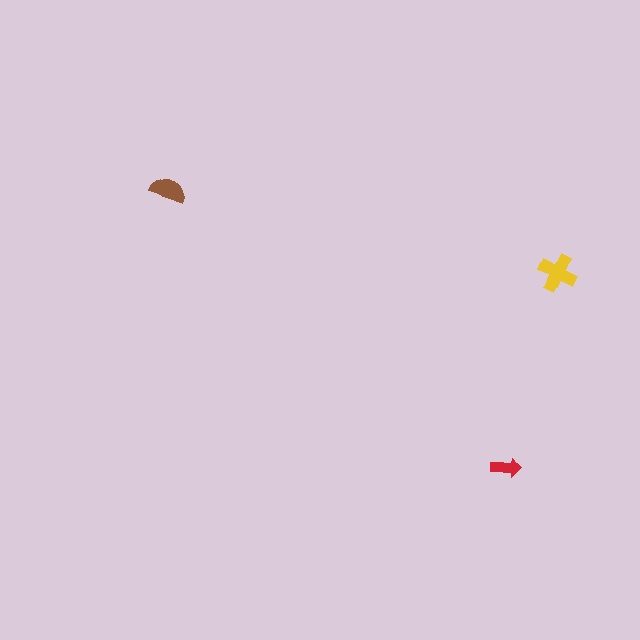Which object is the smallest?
The red arrow.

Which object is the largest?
The yellow cross.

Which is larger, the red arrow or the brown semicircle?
The brown semicircle.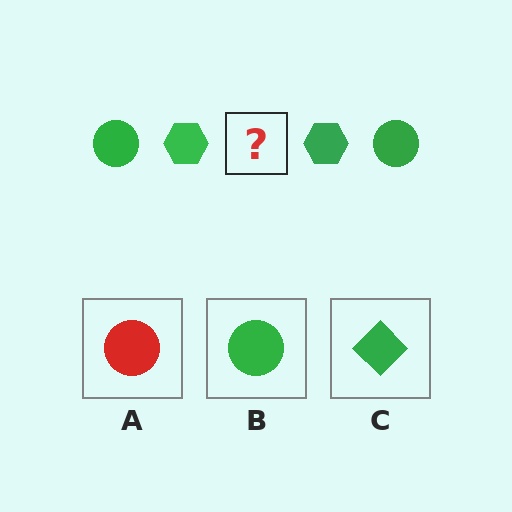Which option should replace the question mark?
Option B.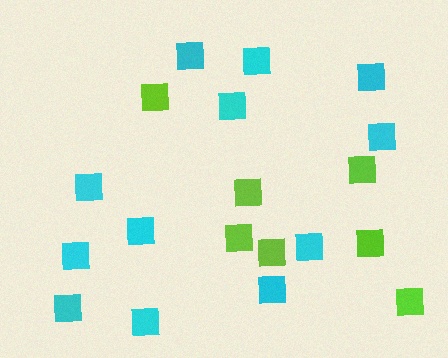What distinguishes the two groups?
There are 2 groups: one group of lime squares (7) and one group of cyan squares (12).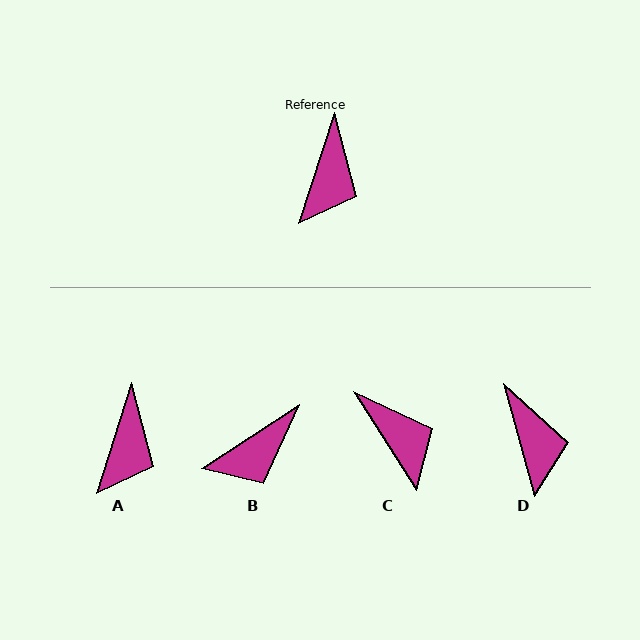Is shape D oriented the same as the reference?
No, it is off by about 33 degrees.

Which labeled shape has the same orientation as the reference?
A.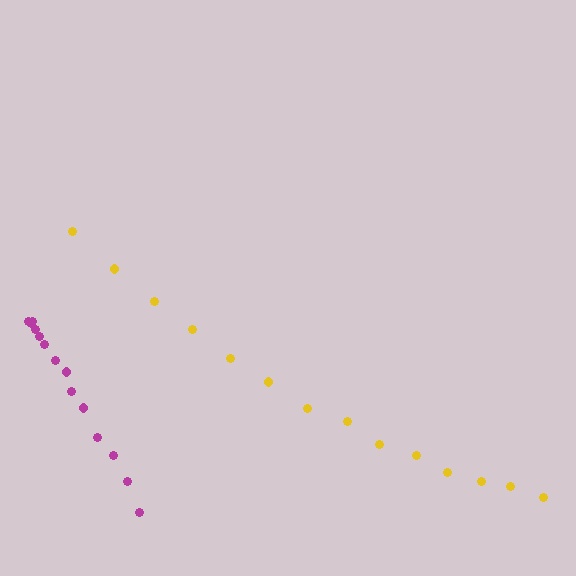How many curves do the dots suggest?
There are 2 distinct paths.